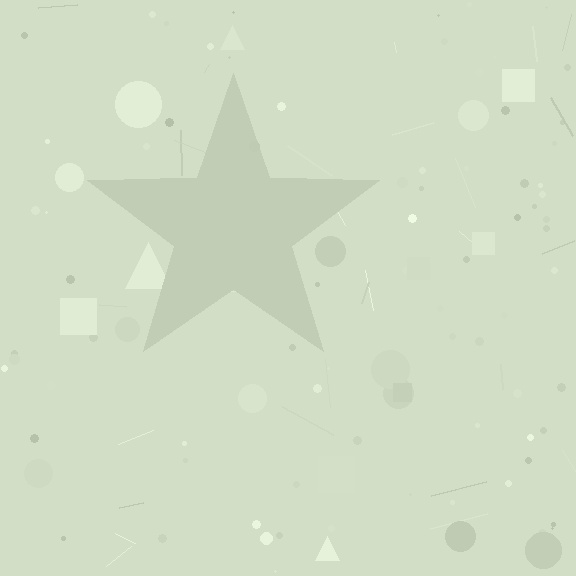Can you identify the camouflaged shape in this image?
The camouflaged shape is a star.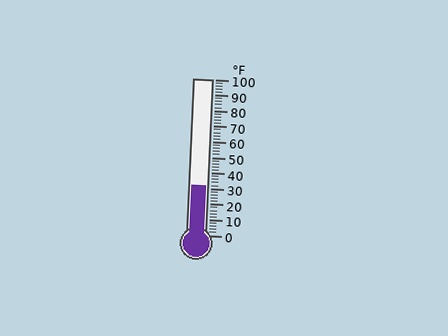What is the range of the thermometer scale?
The thermometer scale ranges from 0°F to 100°F.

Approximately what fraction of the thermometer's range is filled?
The thermometer is filled to approximately 30% of its range.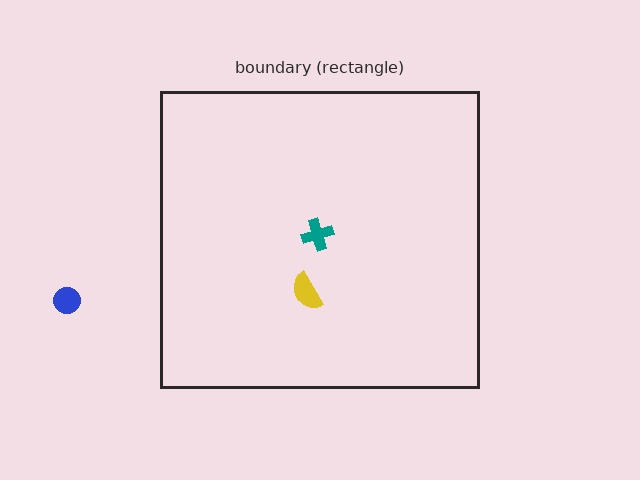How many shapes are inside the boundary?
2 inside, 1 outside.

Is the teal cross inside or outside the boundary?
Inside.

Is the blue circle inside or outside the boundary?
Outside.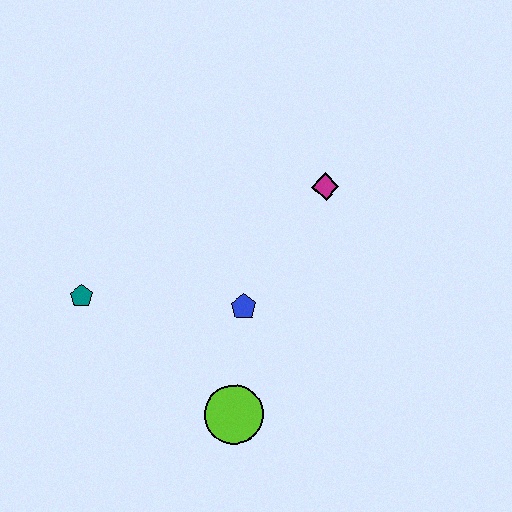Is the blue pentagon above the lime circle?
Yes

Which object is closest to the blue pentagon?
The lime circle is closest to the blue pentagon.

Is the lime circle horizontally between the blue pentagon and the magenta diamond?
No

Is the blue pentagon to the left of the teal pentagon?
No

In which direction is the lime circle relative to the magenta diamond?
The lime circle is below the magenta diamond.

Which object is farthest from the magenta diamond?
The teal pentagon is farthest from the magenta diamond.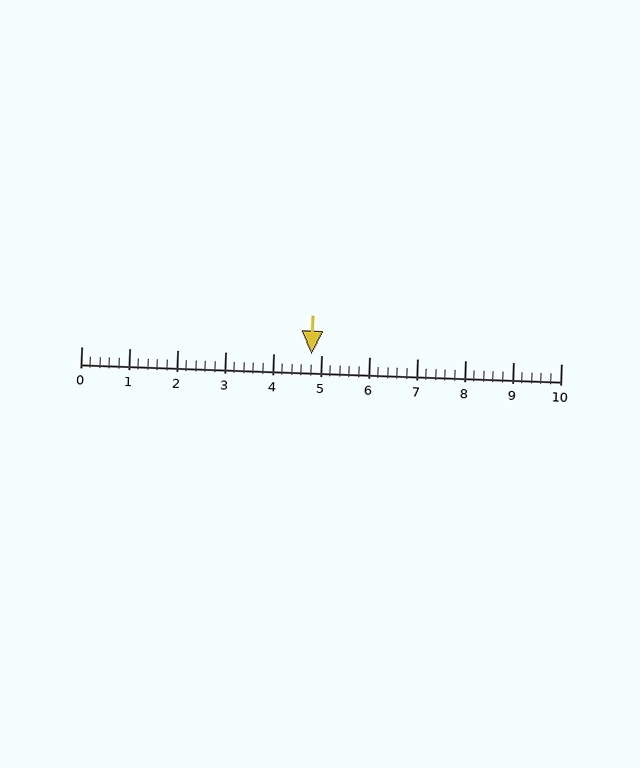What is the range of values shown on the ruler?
The ruler shows values from 0 to 10.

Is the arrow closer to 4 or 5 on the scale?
The arrow is closer to 5.